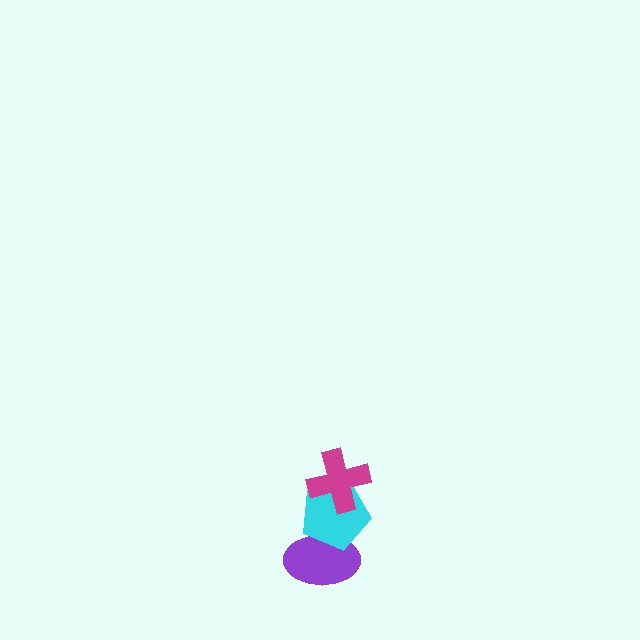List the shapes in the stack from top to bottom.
From top to bottom: the magenta cross, the cyan pentagon, the purple ellipse.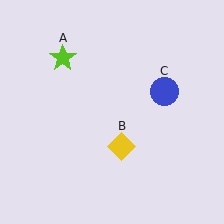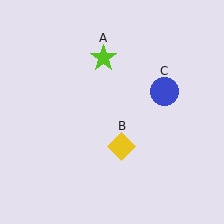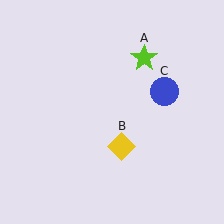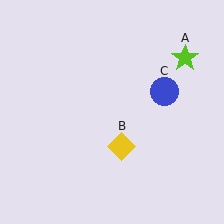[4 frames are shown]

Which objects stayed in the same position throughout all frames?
Yellow diamond (object B) and blue circle (object C) remained stationary.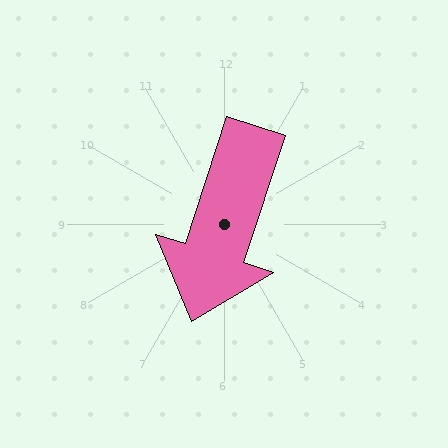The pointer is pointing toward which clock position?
Roughly 7 o'clock.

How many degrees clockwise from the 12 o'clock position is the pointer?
Approximately 198 degrees.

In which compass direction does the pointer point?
South.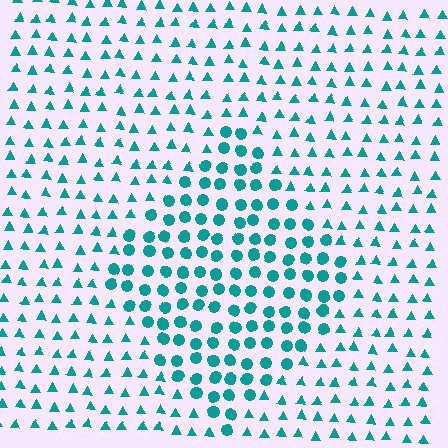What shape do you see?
I see a diamond.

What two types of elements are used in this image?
The image uses circles inside the diamond region and triangles outside it.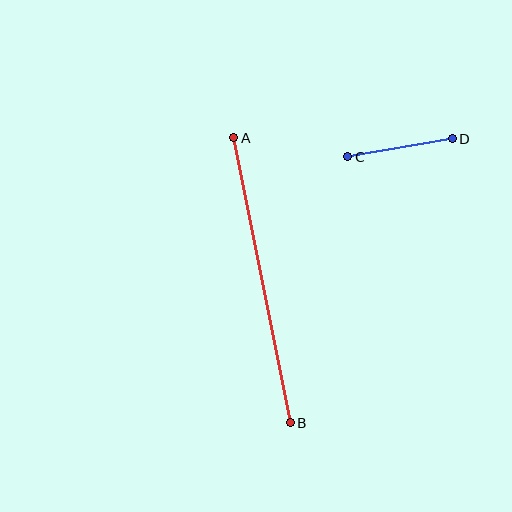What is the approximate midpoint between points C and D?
The midpoint is at approximately (400, 148) pixels.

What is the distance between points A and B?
The distance is approximately 290 pixels.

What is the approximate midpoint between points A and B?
The midpoint is at approximately (262, 280) pixels.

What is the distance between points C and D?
The distance is approximately 106 pixels.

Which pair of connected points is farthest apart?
Points A and B are farthest apart.